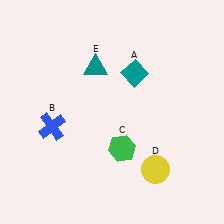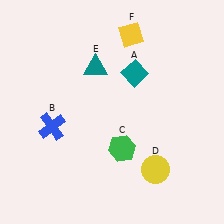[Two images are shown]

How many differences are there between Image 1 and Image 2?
There is 1 difference between the two images.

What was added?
A yellow diamond (F) was added in Image 2.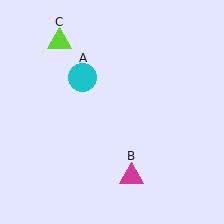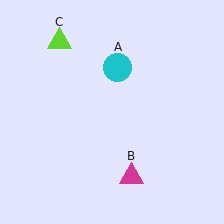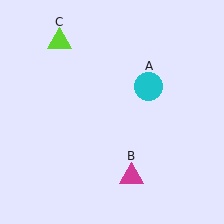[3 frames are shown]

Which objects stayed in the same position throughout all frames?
Magenta triangle (object B) and lime triangle (object C) remained stationary.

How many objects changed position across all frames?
1 object changed position: cyan circle (object A).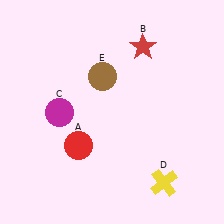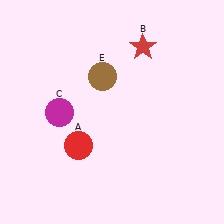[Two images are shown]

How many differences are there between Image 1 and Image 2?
There is 1 difference between the two images.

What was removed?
The yellow cross (D) was removed in Image 2.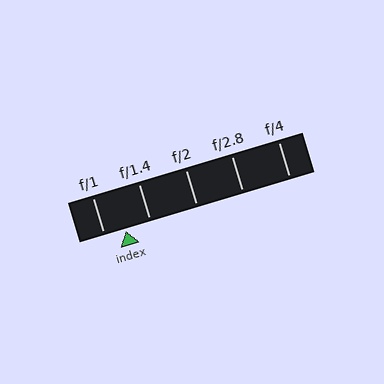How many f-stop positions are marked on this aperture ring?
There are 5 f-stop positions marked.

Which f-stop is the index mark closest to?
The index mark is closest to f/1.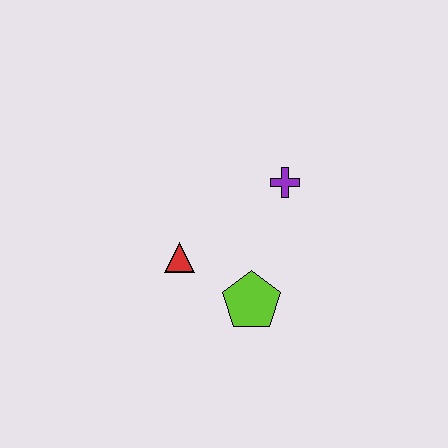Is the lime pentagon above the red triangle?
No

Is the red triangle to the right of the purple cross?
No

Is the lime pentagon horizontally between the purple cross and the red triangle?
Yes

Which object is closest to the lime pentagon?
The red triangle is closest to the lime pentagon.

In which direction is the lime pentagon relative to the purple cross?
The lime pentagon is below the purple cross.